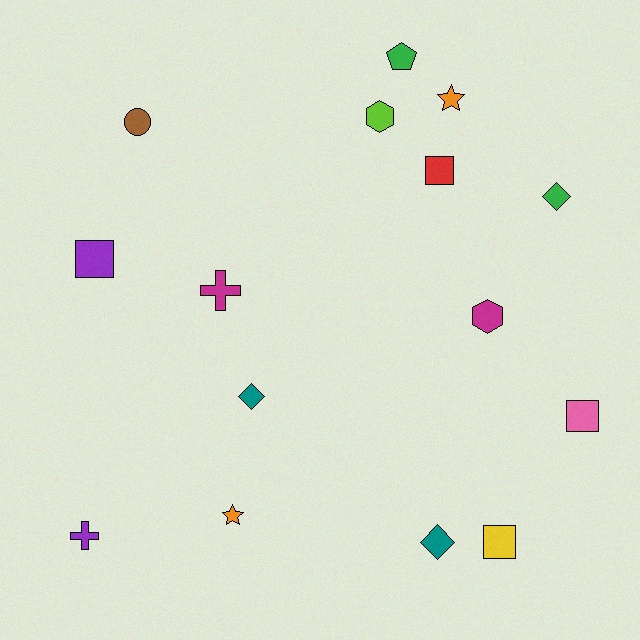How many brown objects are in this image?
There is 1 brown object.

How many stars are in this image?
There are 2 stars.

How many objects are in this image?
There are 15 objects.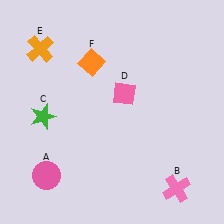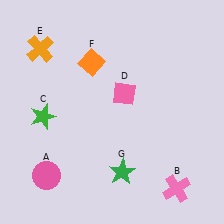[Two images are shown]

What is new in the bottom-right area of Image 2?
A green star (G) was added in the bottom-right area of Image 2.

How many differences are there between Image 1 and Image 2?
There is 1 difference between the two images.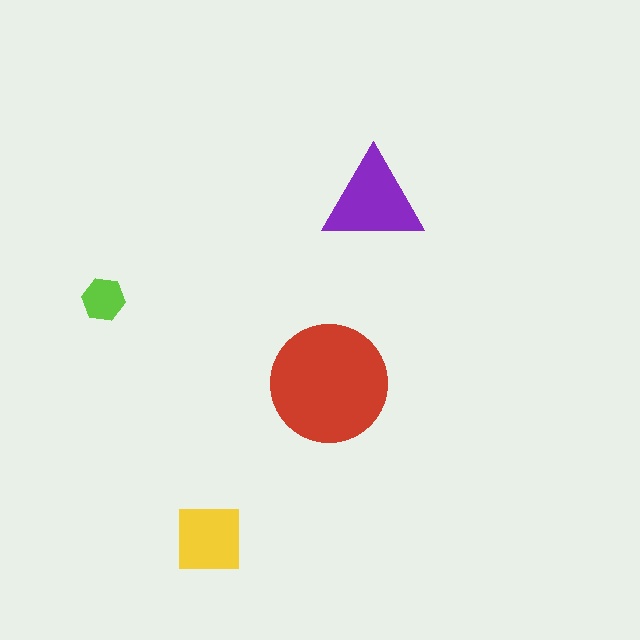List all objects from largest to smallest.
The red circle, the purple triangle, the yellow square, the lime hexagon.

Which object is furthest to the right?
The purple triangle is rightmost.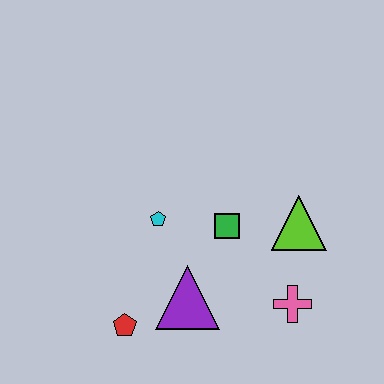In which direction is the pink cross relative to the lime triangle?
The pink cross is below the lime triangle.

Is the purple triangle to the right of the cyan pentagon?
Yes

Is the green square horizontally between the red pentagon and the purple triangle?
No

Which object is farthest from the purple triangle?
The lime triangle is farthest from the purple triangle.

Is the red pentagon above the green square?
No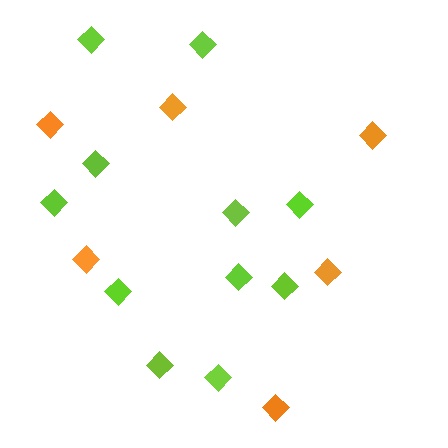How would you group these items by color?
There are 2 groups: one group of lime diamonds (11) and one group of orange diamonds (6).